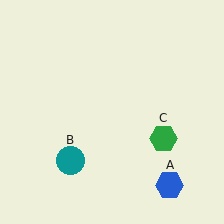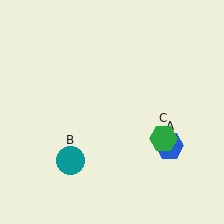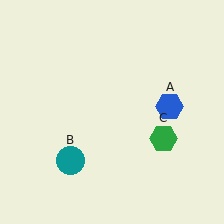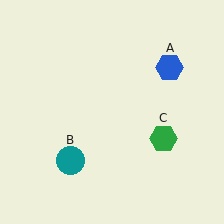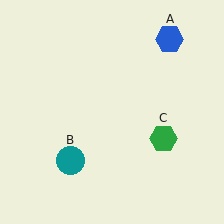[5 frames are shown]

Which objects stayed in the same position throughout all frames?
Teal circle (object B) and green hexagon (object C) remained stationary.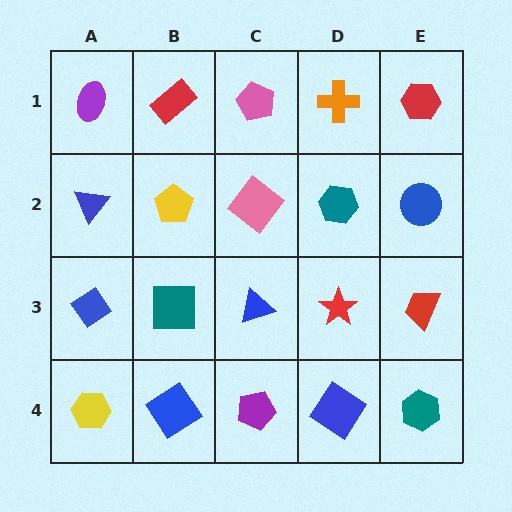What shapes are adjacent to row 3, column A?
A blue triangle (row 2, column A), a yellow hexagon (row 4, column A), a teal square (row 3, column B).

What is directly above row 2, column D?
An orange cross.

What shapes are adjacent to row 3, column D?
A teal hexagon (row 2, column D), a blue diamond (row 4, column D), a blue triangle (row 3, column C), a red trapezoid (row 3, column E).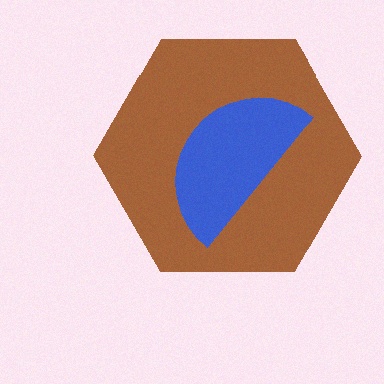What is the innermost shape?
The blue semicircle.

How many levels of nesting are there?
2.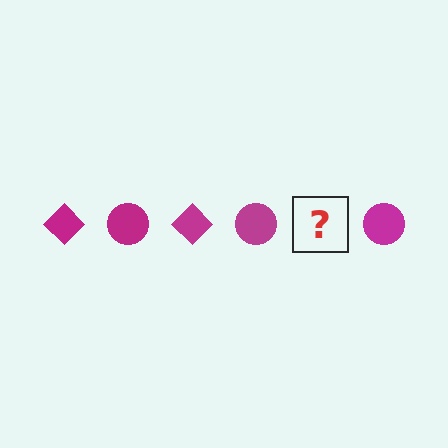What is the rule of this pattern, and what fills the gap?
The rule is that the pattern cycles through diamond, circle shapes in magenta. The gap should be filled with a magenta diamond.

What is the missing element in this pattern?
The missing element is a magenta diamond.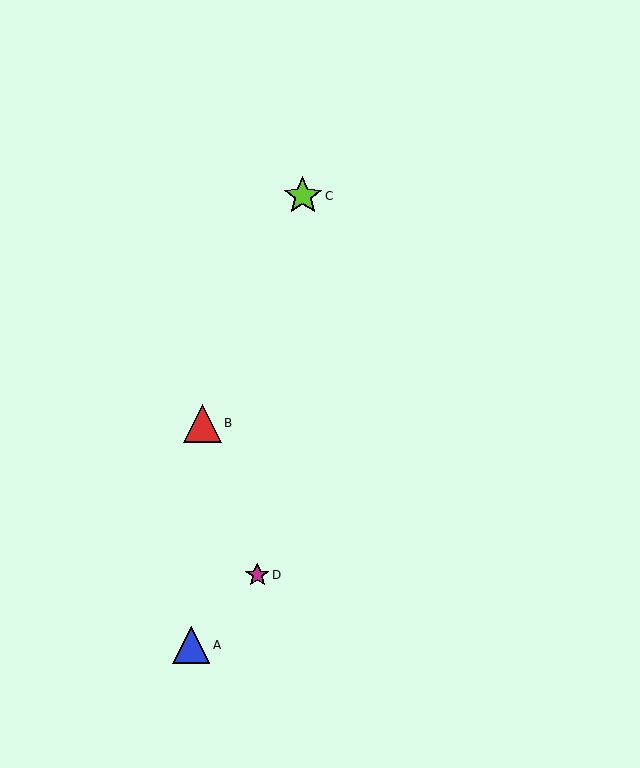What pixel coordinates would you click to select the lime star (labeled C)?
Click at (303, 196) to select the lime star C.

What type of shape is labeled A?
Shape A is a blue triangle.